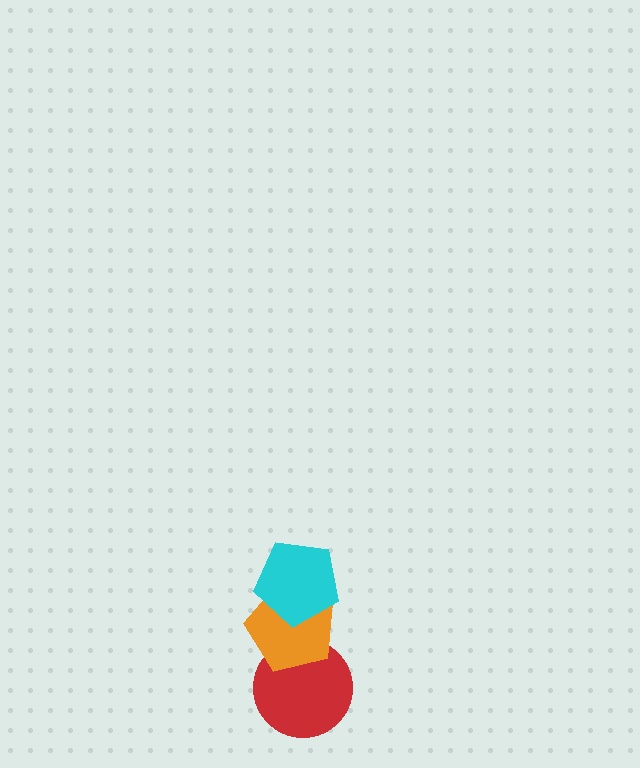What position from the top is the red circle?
The red circle is 3rd from the top.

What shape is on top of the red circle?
The orange pentagon is on top of the red circle.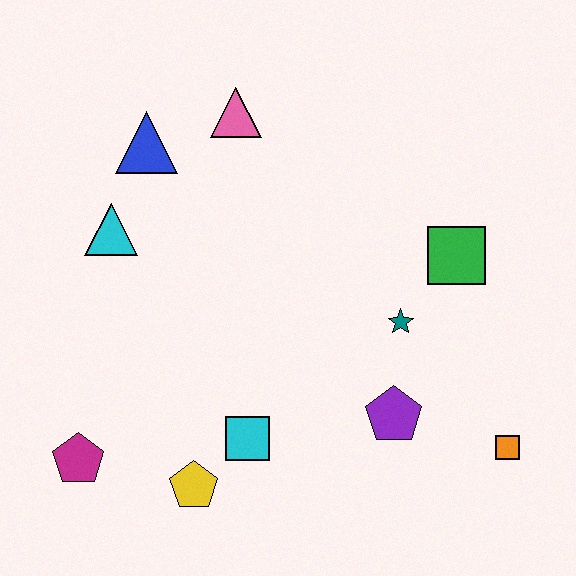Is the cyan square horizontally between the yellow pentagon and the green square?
Yes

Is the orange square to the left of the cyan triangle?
No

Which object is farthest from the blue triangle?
The orange square is farthest from the blue triangle.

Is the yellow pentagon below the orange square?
Yes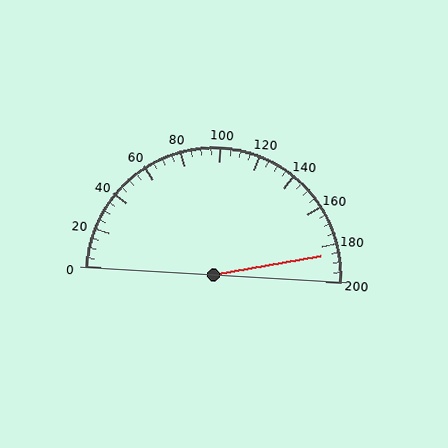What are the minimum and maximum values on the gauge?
The gauge ranges from 0 to 200.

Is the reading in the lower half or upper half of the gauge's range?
The reading is in the upper half of the range (0 to 200).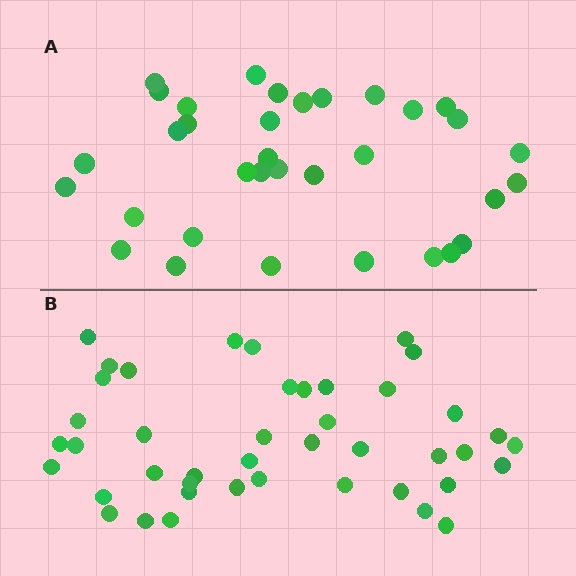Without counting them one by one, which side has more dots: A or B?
Region B (the bottom region) has more dots.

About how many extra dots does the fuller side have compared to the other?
Region B has roughly 8 or so more dots than region A.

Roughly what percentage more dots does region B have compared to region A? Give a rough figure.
About 25% more.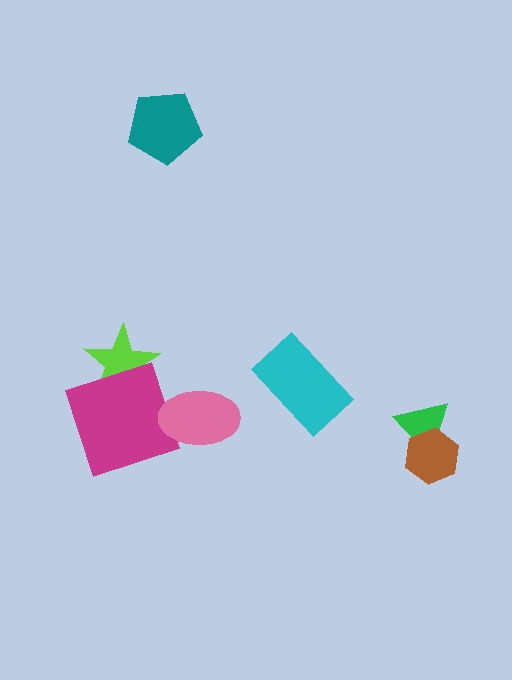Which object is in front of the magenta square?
The pink ellipse is in front of the magenta square.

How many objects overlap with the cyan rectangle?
0 objects overlap with the cyan rectangle.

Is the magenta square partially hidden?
Yes, it is partially covered by another shape.